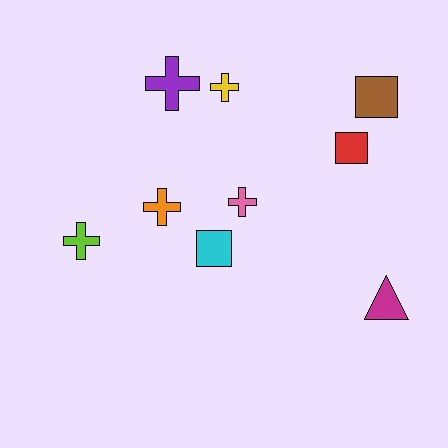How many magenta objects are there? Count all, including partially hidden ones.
There is 1 magenta object.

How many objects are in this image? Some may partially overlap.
There are 9 objects.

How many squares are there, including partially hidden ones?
There are 3 squares.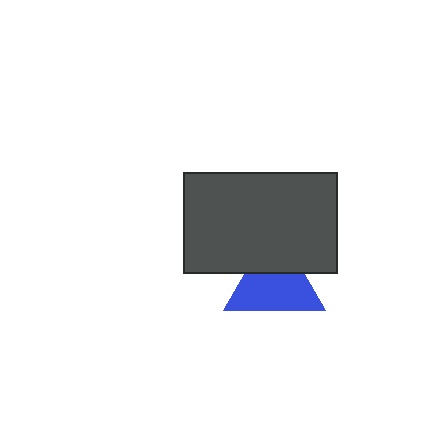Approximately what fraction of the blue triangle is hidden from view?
Roughly 33% of the blue triangle is hidden behind the dark gray rectangle.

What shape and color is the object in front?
The object in front is a dark gray rectangle.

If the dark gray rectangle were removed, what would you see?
You would see the complete blue triangle.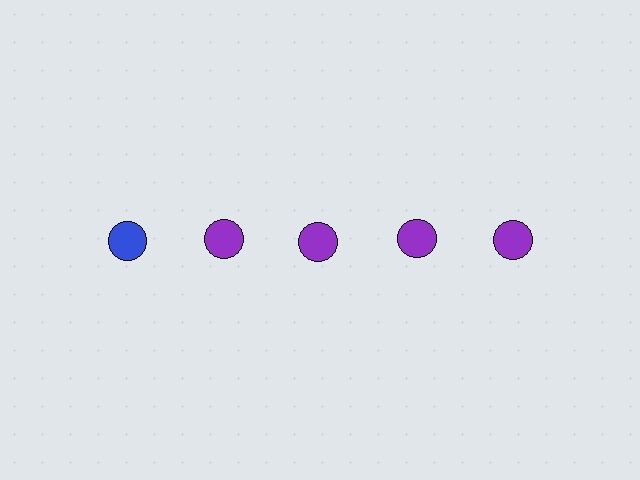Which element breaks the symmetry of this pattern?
The blue circle in the top row, leftmost column breaks the symmetry. All other shapes are purple circles.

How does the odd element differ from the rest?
It has a different color: blue instead of purple.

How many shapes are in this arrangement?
There are 5 shapes arranged in a grid pattern.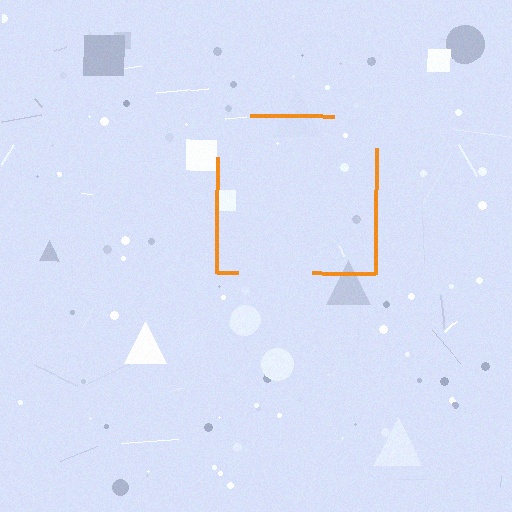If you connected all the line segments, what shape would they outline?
They would outline a square.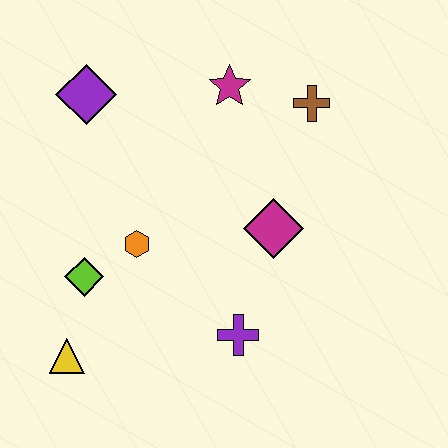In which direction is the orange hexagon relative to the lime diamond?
The orange hexagon is to the right of the lime diamond.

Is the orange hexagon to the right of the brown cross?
No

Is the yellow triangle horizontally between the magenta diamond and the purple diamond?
No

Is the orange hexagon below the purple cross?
No